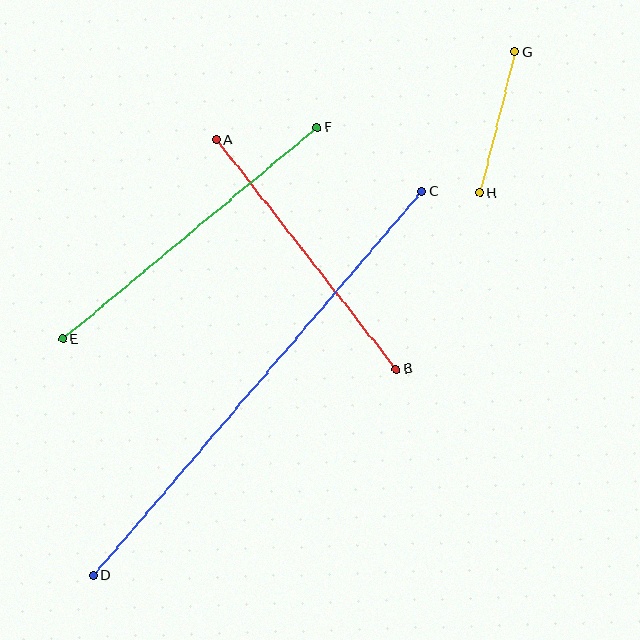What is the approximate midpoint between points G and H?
The midpoint is at approximately (497, 123) pixels.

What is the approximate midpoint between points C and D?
The midpoint is at approximately (258, 383) pixels.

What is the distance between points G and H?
The distance is approximately 146 pixels.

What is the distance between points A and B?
The distance is approximately 292 pixels.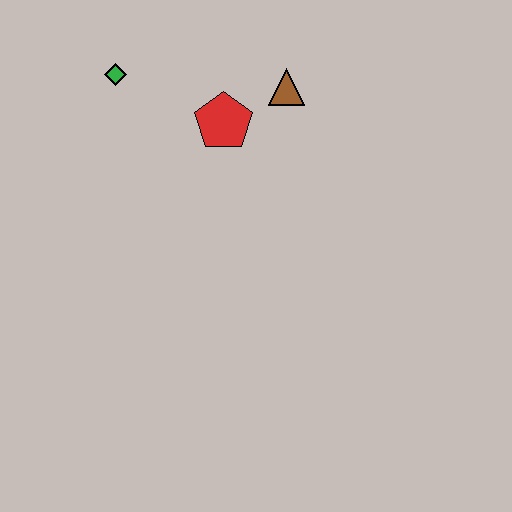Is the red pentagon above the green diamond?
No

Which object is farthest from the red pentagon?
The green diamond is farthest from the red pentagon.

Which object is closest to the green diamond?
The red pentagon is closest to the green diamond.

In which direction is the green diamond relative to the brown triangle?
The green diamond is to the left of the brown triangle.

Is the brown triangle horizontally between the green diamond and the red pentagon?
No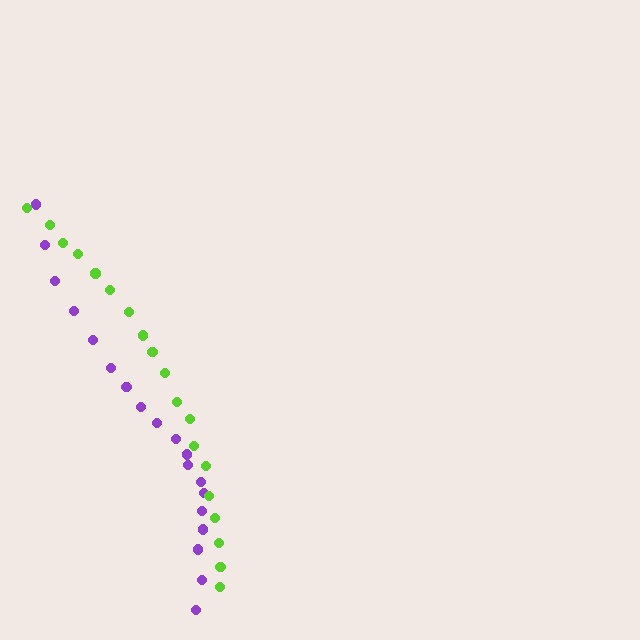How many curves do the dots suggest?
There are 2 distinct paths.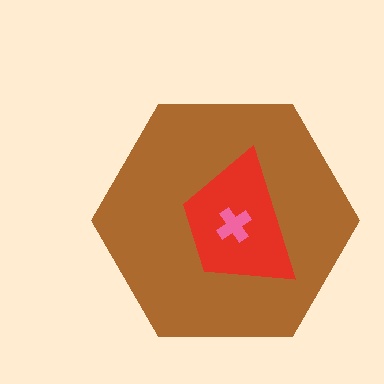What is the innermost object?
The pink cross.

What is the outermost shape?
The brown hexagon.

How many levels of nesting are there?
3.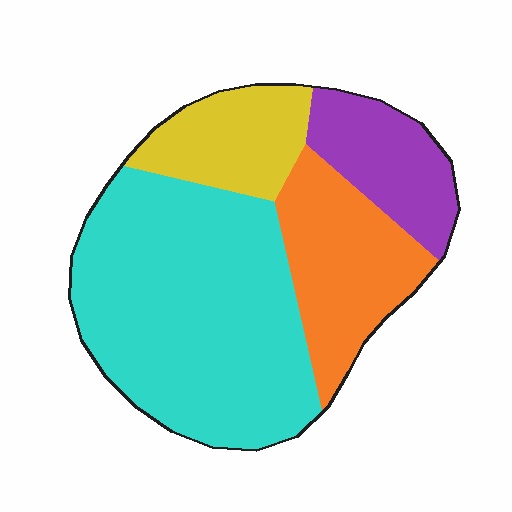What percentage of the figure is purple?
Purple covers around 15% of the figure.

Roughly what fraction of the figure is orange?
Orange takes up between a sixth and a third of the figure.